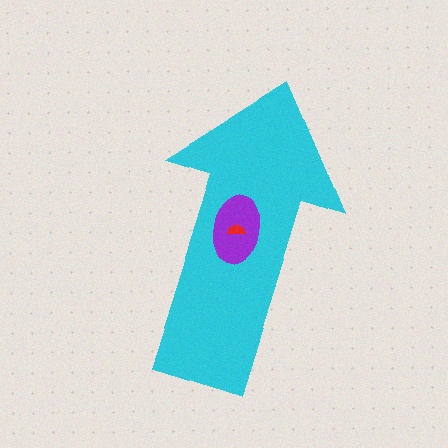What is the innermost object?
The red semicircle.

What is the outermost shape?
The cyan arrow.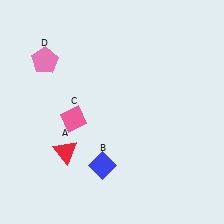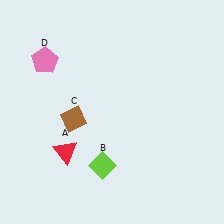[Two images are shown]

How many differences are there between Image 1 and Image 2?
There are 2 differences between the two images.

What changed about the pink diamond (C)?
In Image 1, C is pink. In Image 2, it changed to brown.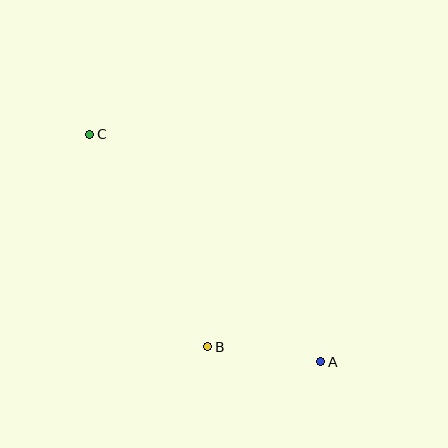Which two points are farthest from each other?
Points A and C are farthest from each other.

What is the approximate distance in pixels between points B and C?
The distance between B and C is approximately 243 pixels.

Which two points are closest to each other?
Points A and B are closest to each other.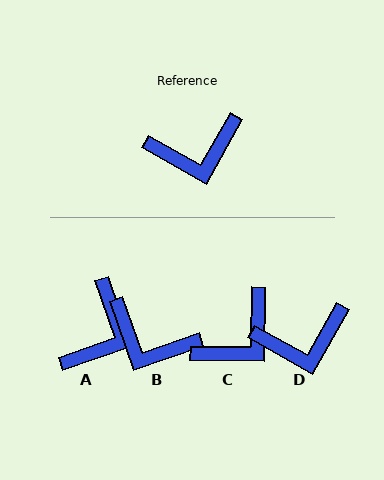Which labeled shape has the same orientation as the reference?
D.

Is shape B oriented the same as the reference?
No, it is off by about 41 degrees.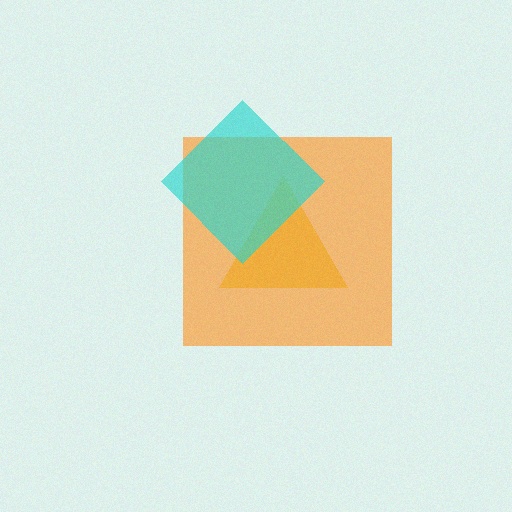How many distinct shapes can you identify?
There are 3 distinct shapes: a yellow triangle, an orange square, a cyan diamond.